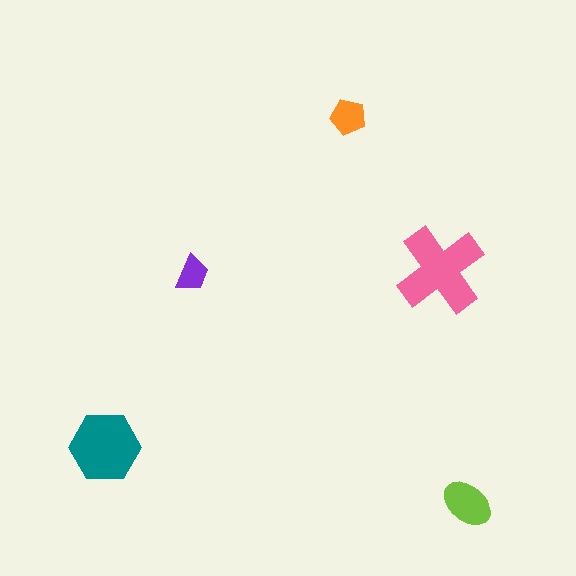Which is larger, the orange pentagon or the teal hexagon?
The teal hexagon.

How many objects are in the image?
There are 5 objects in the image.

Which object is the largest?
The pink cross.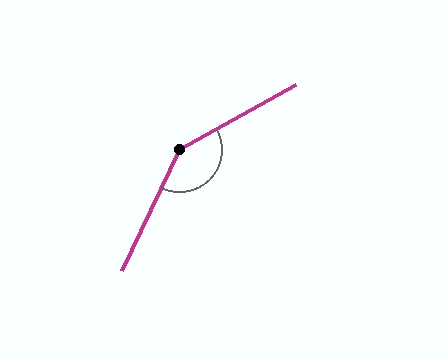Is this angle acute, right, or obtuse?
It is obtuse.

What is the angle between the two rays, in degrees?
Approximately 144 degrees.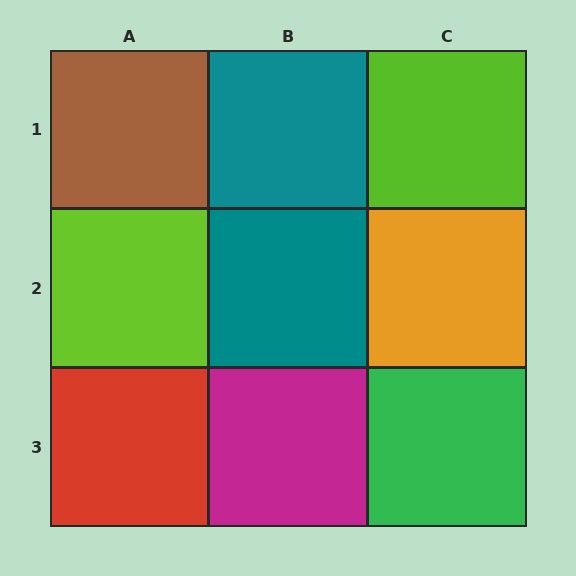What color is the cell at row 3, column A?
Red.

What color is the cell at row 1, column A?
Brown.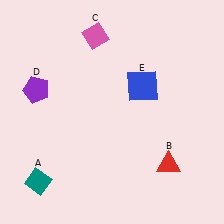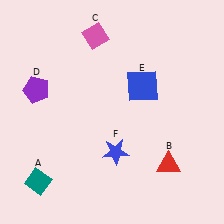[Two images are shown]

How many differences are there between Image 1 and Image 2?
There is 1 difference between the two images.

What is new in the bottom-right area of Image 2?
A blue star (F) was added in the bottom-right area of Image 2.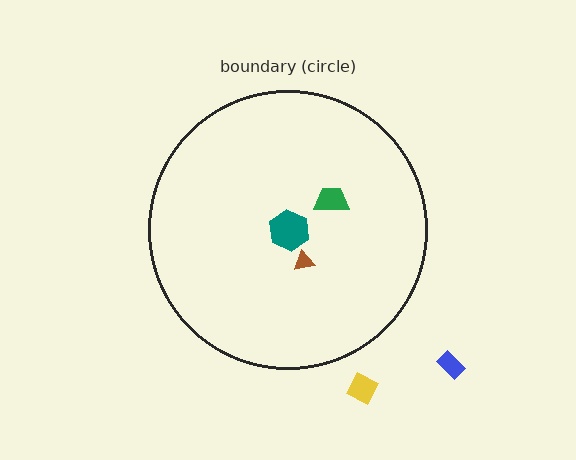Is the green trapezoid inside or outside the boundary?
Inside.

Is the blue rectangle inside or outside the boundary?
Outside.